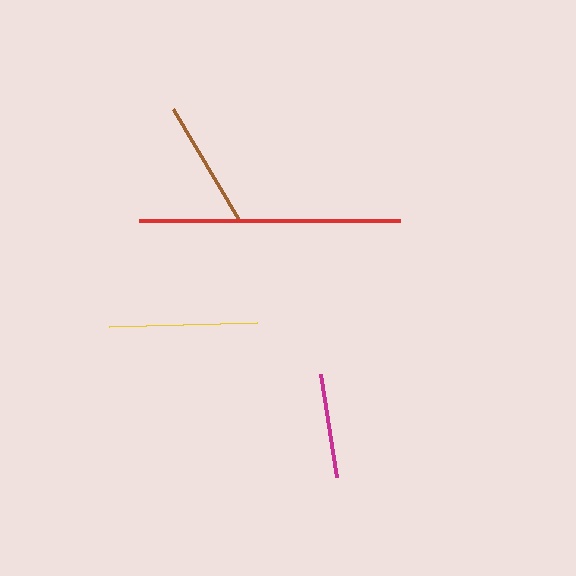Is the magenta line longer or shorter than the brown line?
The brown line is longer than the magenta line.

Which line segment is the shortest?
The magenta line is the shortest at approximately 104 pixels.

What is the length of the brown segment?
The brown segment is approximately 129 pixels long.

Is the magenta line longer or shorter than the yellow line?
The yellow line is longer than the magenta line.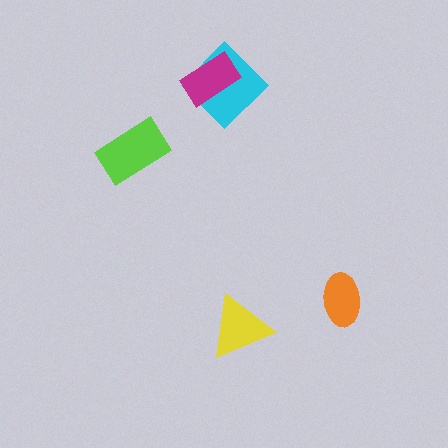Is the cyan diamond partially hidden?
Yes, it is partially covered by another shape.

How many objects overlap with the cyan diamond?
1 object overlaps with the cyan diamond.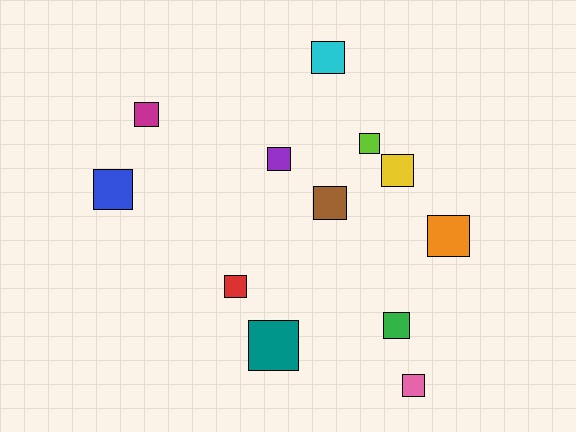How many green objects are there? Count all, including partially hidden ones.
There is 1 green object.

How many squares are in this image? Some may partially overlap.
There are 12 squares.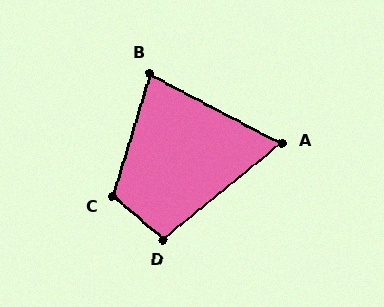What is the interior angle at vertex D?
Approximately 101 degrees (obtuse).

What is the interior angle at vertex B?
Approximately 79 degrees (acute).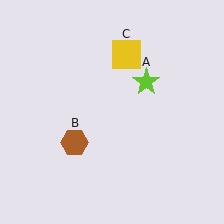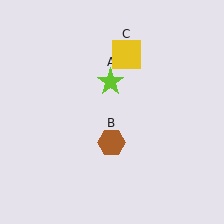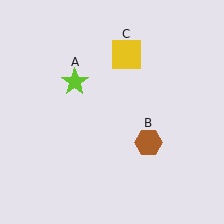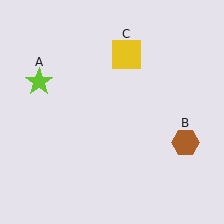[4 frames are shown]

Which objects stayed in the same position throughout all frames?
Yellow square (object C) remained stationary.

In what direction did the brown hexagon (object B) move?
The brown hexagon (object B) moved right.